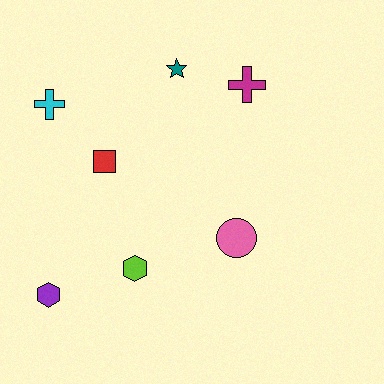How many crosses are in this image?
There are 2 crosses.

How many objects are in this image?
There are 7 objects.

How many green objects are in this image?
There are no green objects.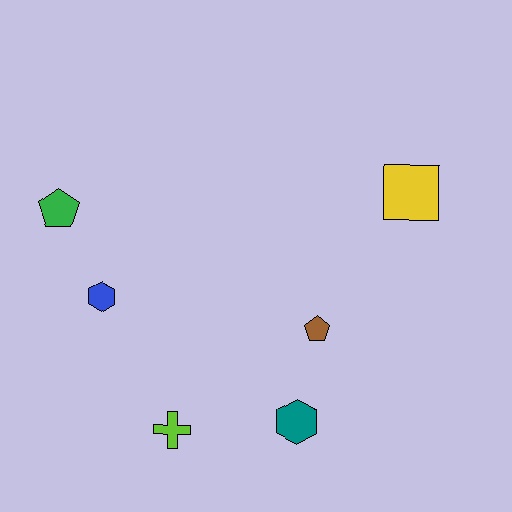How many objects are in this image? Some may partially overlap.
There are 6 objects.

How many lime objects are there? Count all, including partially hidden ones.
There is 1 lime object.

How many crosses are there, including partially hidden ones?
There is 1 cross.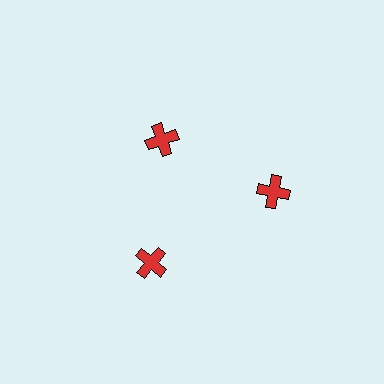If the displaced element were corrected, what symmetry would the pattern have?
It would have 3-fold rotational symmetry — the pattern would map onto itself every 120 degrees.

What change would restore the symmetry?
The symmetry would be restored by moving it outward, back onto the ring so that all 3 crosses sit at equal angles and equal distance from the center.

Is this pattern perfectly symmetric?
No. The 3 red crosses are arranged in a ring, but one element near the 11 o'clock position is pulled inward toward the center, breaking the 3-fold rotational symmetry.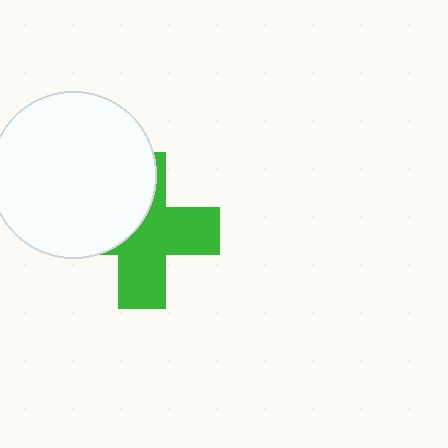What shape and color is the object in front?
The object in front is a white circle.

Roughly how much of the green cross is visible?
About half of it is visible (roughly 58%).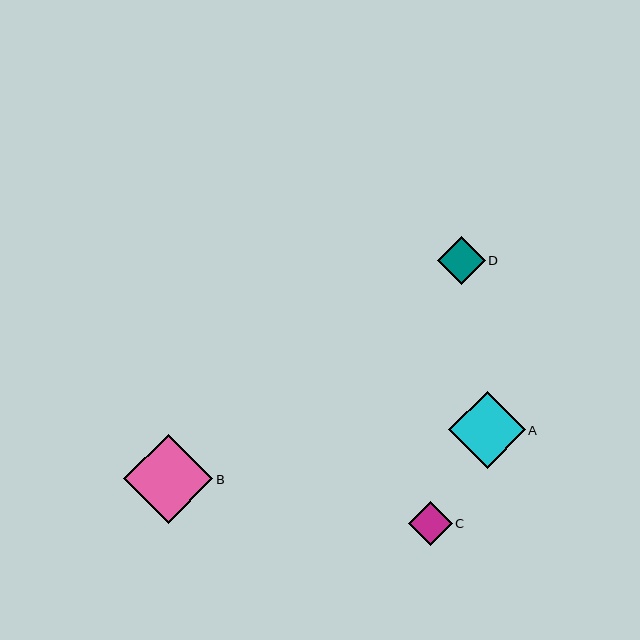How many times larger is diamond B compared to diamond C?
Diamond B is approximately 2.0 times the size of diamond C.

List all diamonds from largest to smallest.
From largest to smallest: B, A, D, C.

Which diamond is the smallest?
Diamond C is the smallest with a size of approximately 44 pixels.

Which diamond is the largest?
Diamond B is the largest with a size of approximately 89 pixels.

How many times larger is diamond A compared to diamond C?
Diamond A is approximately 1.8 times the size of diamond C.